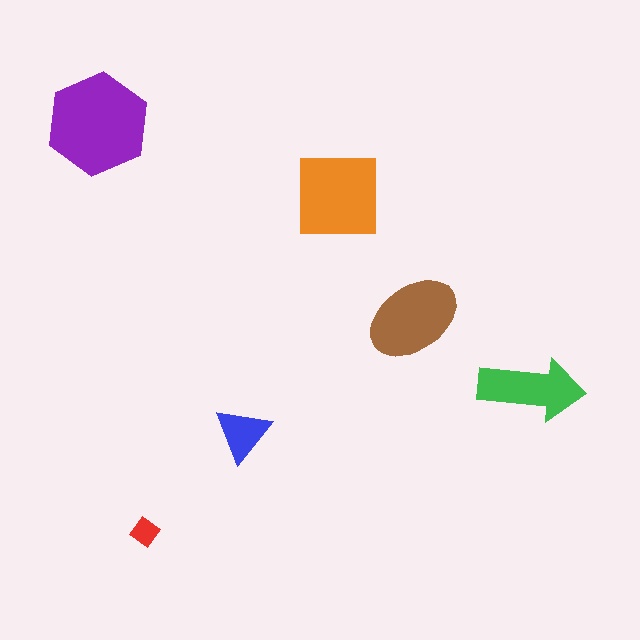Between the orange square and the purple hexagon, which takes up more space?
The purple hexagon.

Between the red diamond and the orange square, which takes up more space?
The orange square.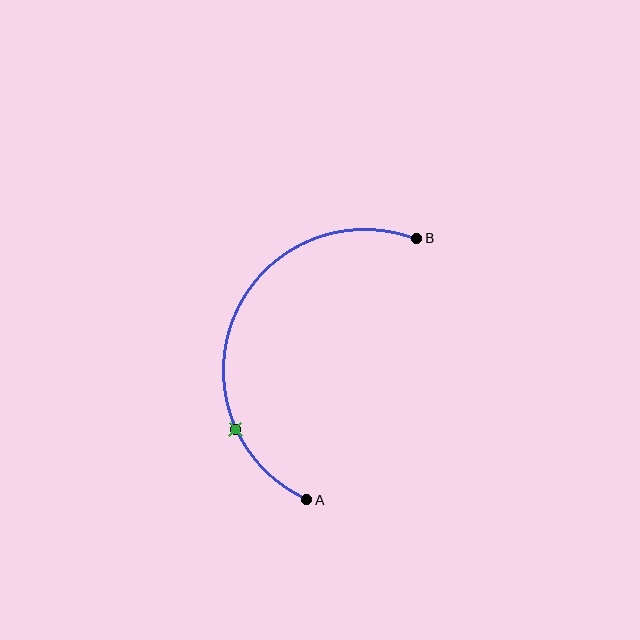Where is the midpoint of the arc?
The arc midpoint is the point on the curve farthest from the straight line joining A and B. It sits to the left of that line.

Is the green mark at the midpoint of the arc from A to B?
No. The green mark lies on the arc but is closer to endpoint A. The arc midpoint would be at the point on the curve equidistant along the arc from both A and B.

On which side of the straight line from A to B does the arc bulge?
The arc bulges to the left of the straight line connecting A and B.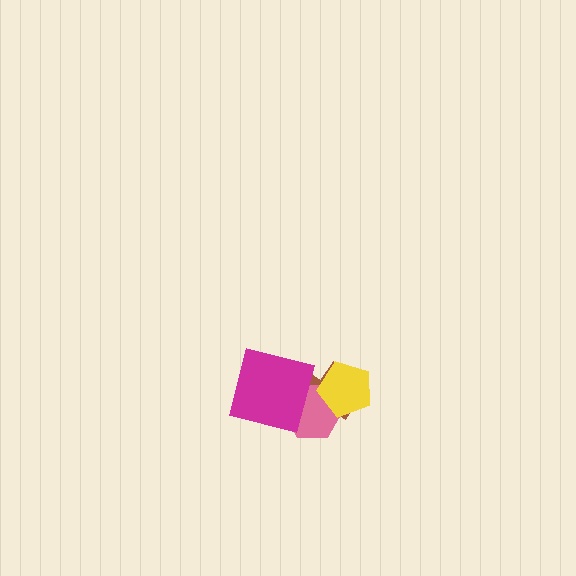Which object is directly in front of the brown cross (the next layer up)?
The pink hexagon is directly in front of the brown cross.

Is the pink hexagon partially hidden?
Yes, it is partially covered by another shape.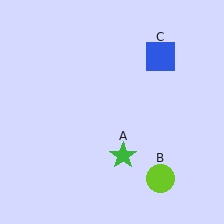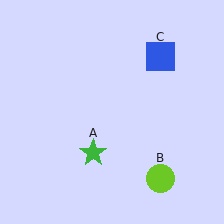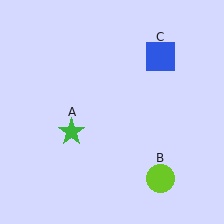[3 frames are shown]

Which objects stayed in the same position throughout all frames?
Lime circle (object B) and blue square (object C) remained stationary.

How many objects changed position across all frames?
1 object changed position: green star (object A).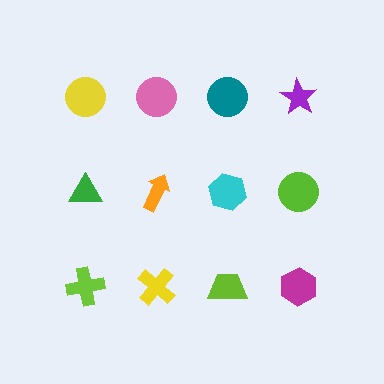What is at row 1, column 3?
A teal circle.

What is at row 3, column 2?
A yellow cross.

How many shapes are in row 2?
4 shapes.